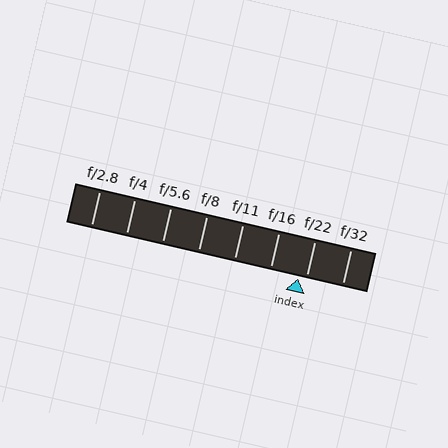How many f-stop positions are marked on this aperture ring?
There are 8 f-stop positions marked.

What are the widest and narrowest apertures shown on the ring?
The widest aperture shown is f/2.8 and the narrowest is f/32.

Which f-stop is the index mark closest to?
The index mark is closest to f/22.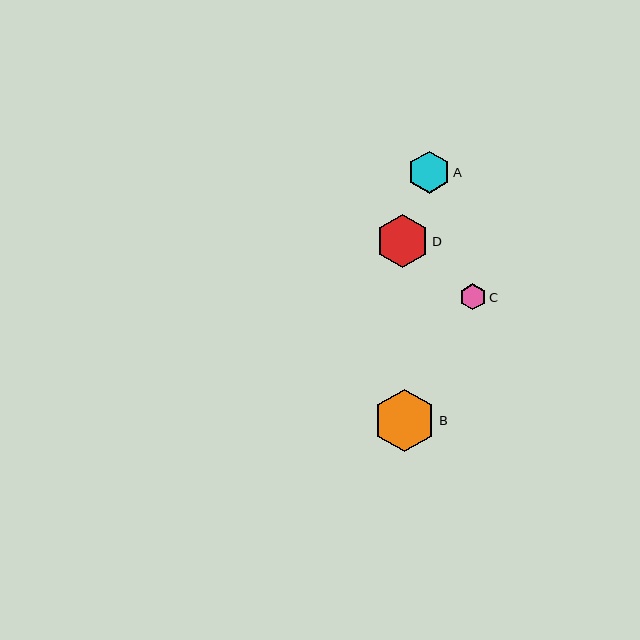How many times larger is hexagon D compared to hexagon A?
Hexagon D is approximately 1.3 times the size of hexagon A.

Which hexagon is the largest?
Hexagon B is the largest with a size of approximately 62 pixels.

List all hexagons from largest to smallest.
From largest to smallest: B, D, A, C.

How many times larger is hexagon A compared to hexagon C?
Hexagon A is approximately 1.6 times the size of hexagon C.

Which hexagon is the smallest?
Hexagon C is the smallest with a size of approximately 26 pixels.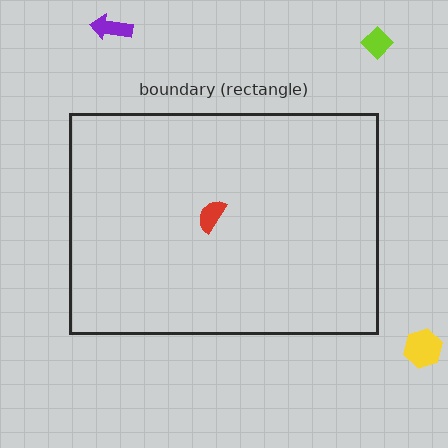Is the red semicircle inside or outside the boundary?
Inside.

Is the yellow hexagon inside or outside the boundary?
Outside.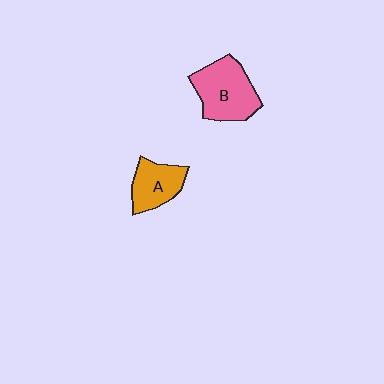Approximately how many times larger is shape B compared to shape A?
Approximately 1.5 times.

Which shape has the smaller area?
Shape A (orange).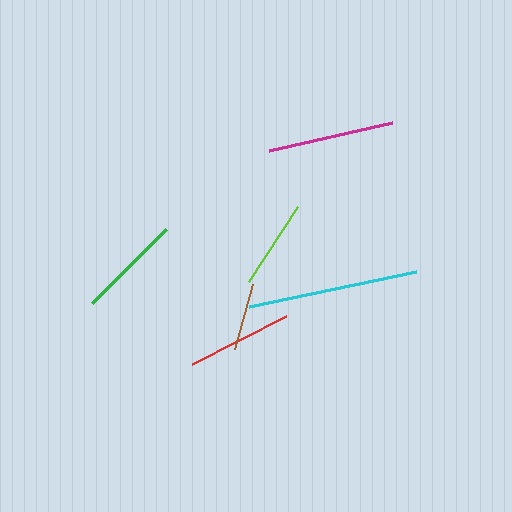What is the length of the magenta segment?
The magenta segment is approximately 126 pixels long.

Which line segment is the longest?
The cyan line is the longest at approximately 170 pixels.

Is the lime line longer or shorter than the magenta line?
The magenta line is longer than the lime line.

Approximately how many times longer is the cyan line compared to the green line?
The cyan line is approximately 1.6 times the length of the green line.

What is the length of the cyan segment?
The cyan segment is approximately 170 pixels long.